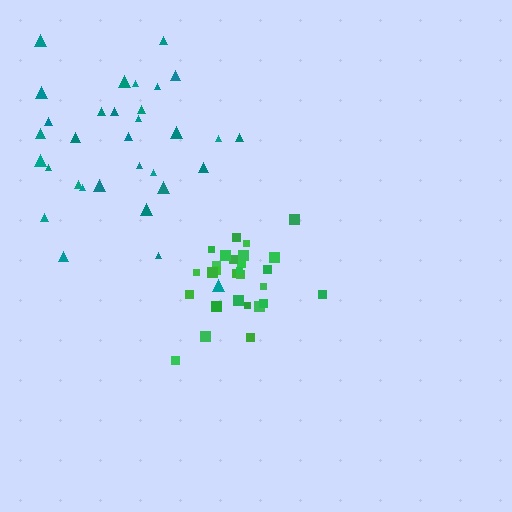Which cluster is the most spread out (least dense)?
Teal.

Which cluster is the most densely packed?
Green.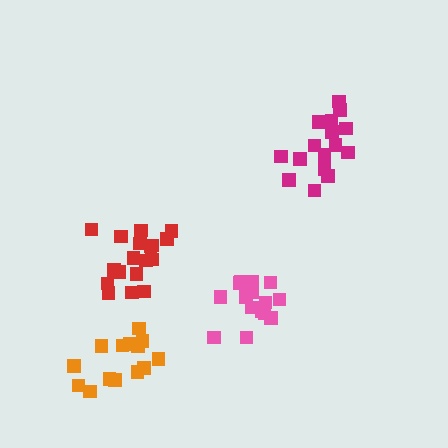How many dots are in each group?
Group 1: 14 dots, Group 2: 18 dots, Group 3: 16 dots, Group 4: 16 dots (64 total).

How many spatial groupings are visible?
There are 4 spatial groupings.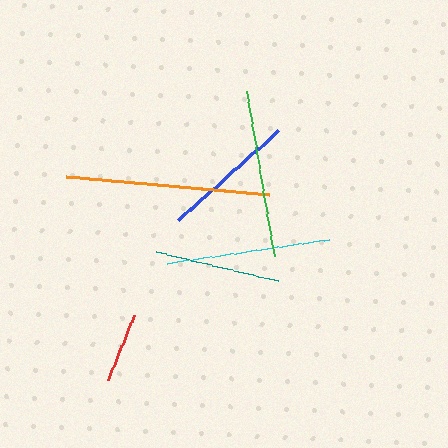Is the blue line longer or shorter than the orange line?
The orange line is longer than the blue line.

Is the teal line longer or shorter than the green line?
The green line is longer than the teal line.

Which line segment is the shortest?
The red line is the shortest at approximately 70 pixels.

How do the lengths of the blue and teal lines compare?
The blue and teal lines are approximately the same length.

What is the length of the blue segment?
The blue segment is approximately 134 pixels long.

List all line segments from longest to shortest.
From longest to shortest: orange, green, cyan, blue, teal, red.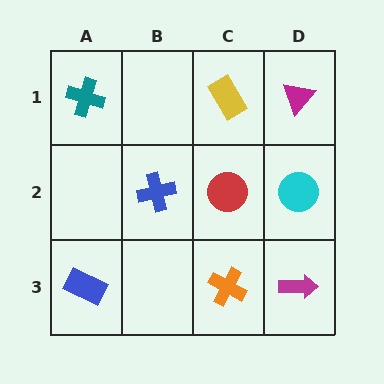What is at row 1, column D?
A magenta triangle.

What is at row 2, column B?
A blue cross.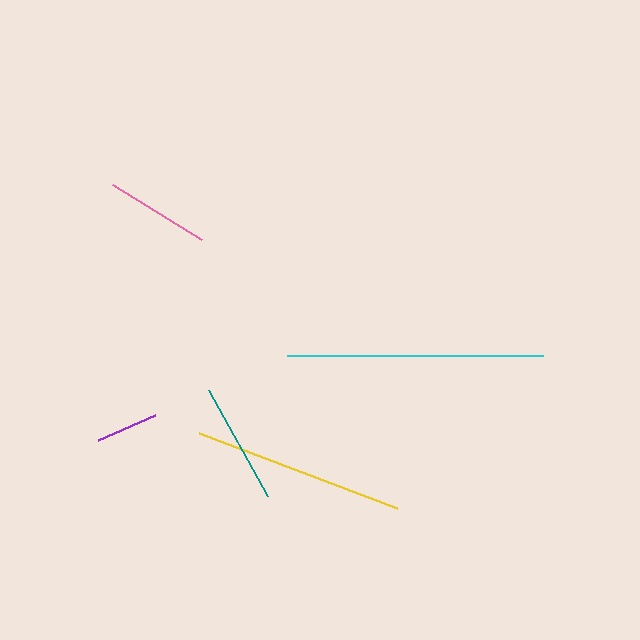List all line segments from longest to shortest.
From longest to shortest: cyan, yellow, teal, pink, purple.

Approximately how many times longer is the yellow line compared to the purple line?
The yellow line is approximately 3.4 times the length of the purple line.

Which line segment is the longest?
The cyan line is the longest at approximately 256 pixels.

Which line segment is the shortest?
The purple line is the shortest at approximately 63 pixels.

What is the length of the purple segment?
The purple segment is approximately 63 pixels long.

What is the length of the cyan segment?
The cyan segment is approximately 256 pixels long.